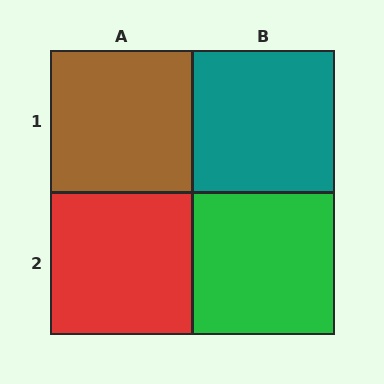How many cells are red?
1 cell is red.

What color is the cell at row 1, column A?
Brown.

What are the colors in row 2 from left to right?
Red, green.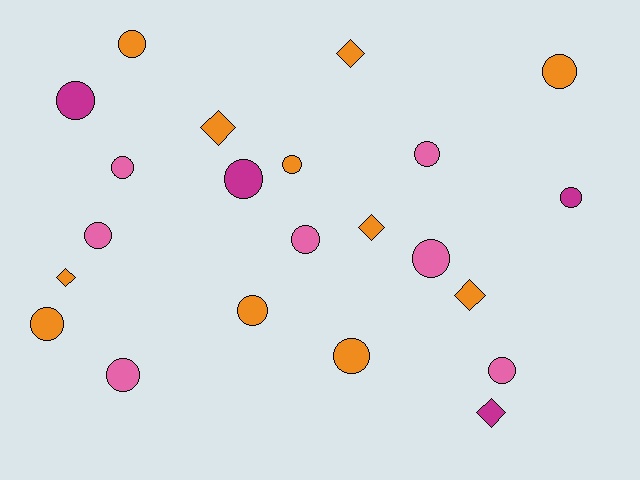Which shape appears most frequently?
Circle, with 16 objects.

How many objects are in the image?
There are 22 objects.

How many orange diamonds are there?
There are 5 orange diamonds.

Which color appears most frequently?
Orange, with 11 objects.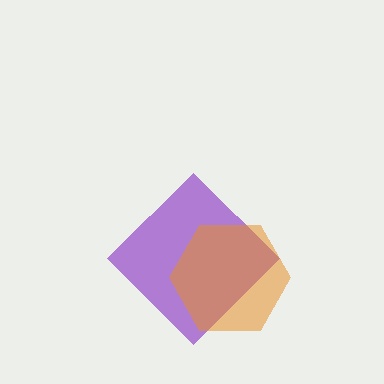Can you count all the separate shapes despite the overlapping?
Yes, there are 2 separate shapes.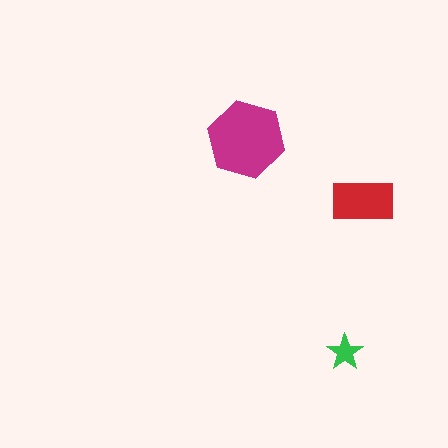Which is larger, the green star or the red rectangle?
The red rectangle.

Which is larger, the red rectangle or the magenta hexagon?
The magenta hexagon.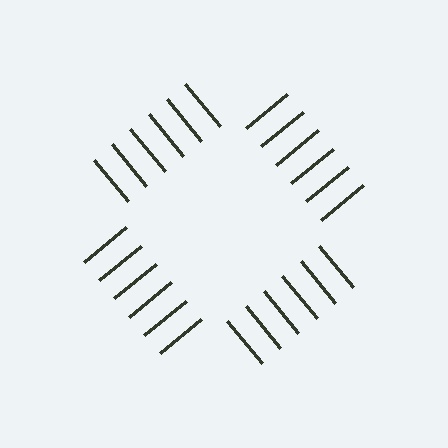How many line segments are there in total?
24 — 6 along each of the 4 edges.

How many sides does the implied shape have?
4 sides — the line-ends trace a square.